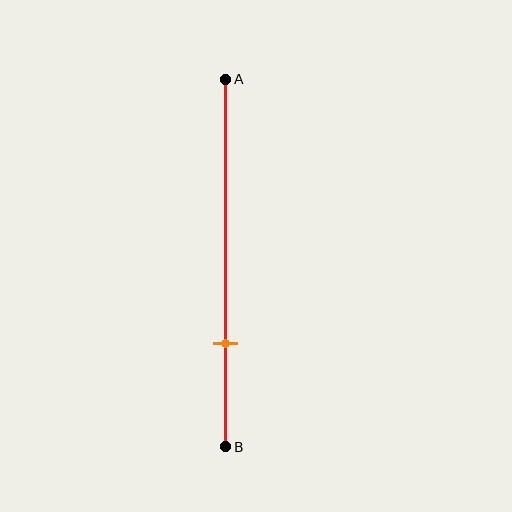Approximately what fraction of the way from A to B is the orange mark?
The orange mark is approximately 70% of the way from A to B.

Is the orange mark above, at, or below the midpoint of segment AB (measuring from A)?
The orange mark is below the midpoint of segment AB.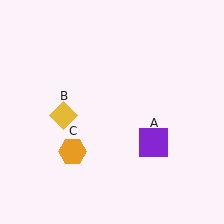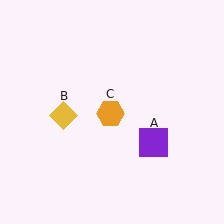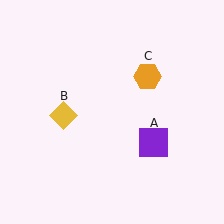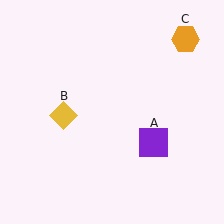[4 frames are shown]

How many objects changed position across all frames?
1 object changed position: orange hexagon (object C).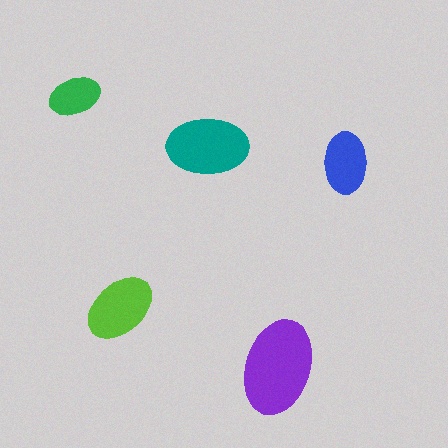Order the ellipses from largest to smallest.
the purple one, the teal one, the lime one, the blue one, the green one.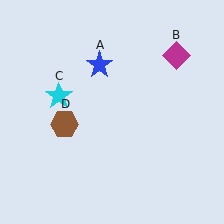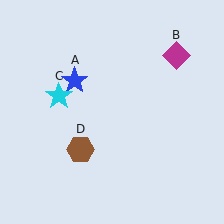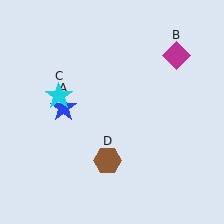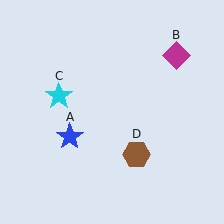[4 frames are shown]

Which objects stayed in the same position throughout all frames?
Magenta diamond (object B) and cyan star (object C) remained stationary.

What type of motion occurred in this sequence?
The blue star (object A), brown hexagon (object D) rotated counterclockwise around the center of the scene.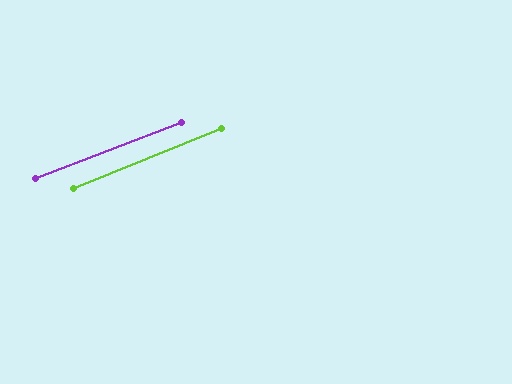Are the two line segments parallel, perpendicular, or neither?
Parallel — their directions differ by only 0.8°.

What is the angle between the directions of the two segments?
Approximately 1 degree.